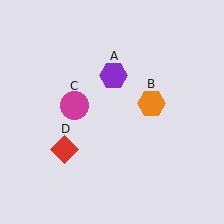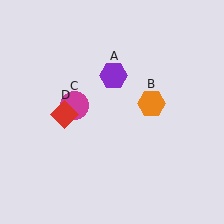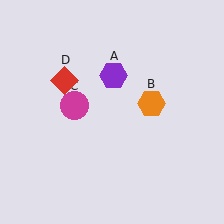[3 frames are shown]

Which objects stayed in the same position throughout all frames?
Purple hexagon (object A) and orange hexagon (object B) and magenta circle (object C) remained stationary.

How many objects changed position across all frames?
1 object changed position: red diamond (object D).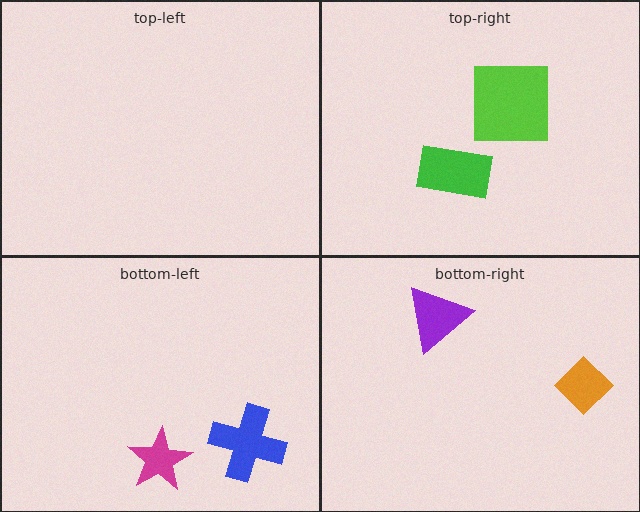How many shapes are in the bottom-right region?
2.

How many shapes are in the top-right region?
2.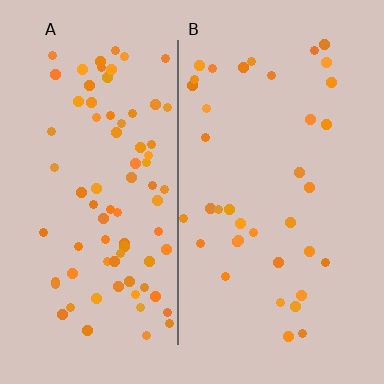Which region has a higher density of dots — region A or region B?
A (the left).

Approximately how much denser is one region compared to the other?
Approximately 2.2× — region A over region B.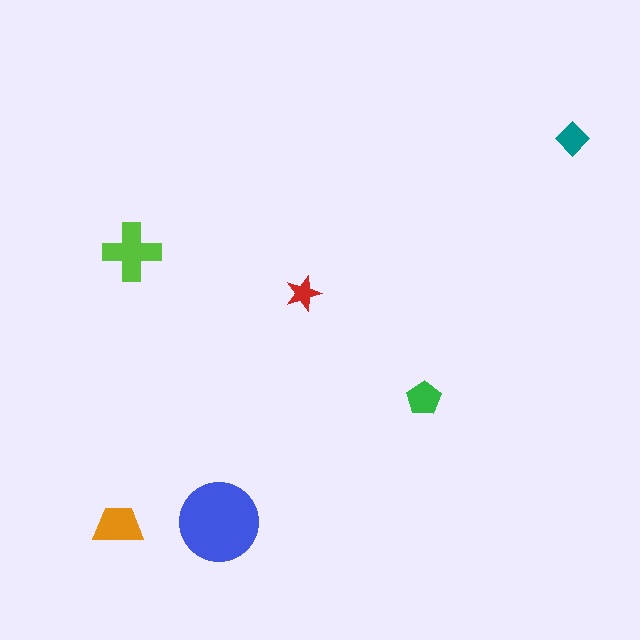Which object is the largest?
The blue circle.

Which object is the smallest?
The red star.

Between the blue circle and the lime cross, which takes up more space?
The blue circle.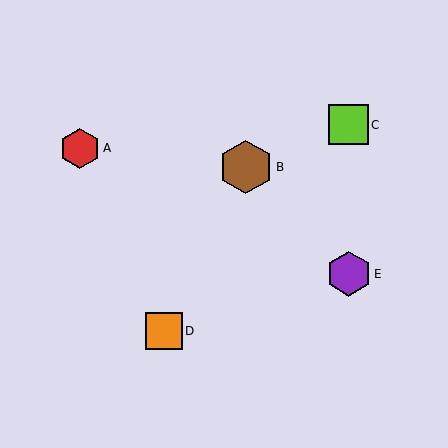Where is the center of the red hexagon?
The center of the red hexagon is at (80, 149).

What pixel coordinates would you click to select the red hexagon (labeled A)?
Click at (80, 149) to select the red hexagon A.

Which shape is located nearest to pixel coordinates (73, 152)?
The red hexagon (labeled A) at (80, 149) is nearest to that location.